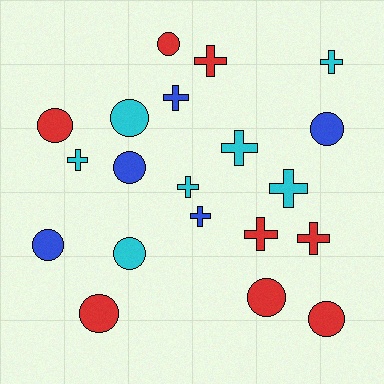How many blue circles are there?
There are 3 blue circles.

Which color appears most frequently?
Red, with 8 objects.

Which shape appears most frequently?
Circle, with 10 objects.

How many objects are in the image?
There are 20 objects.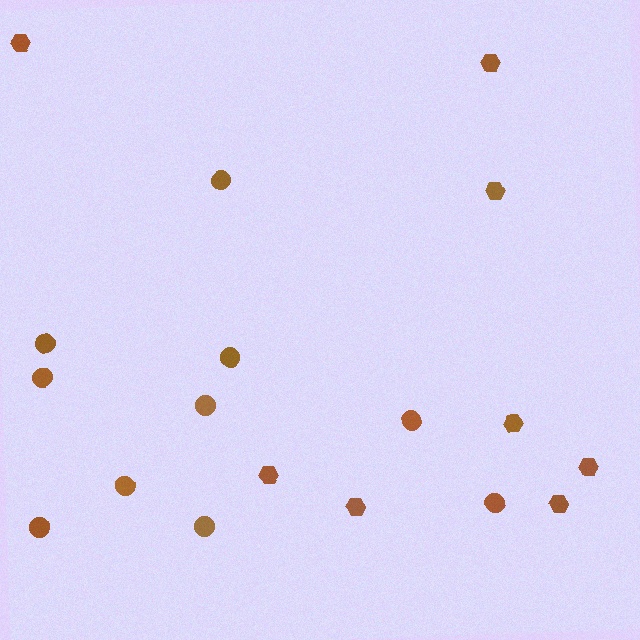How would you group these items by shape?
There are 2 groups: one group of hexagons (8) and one group of circles (10).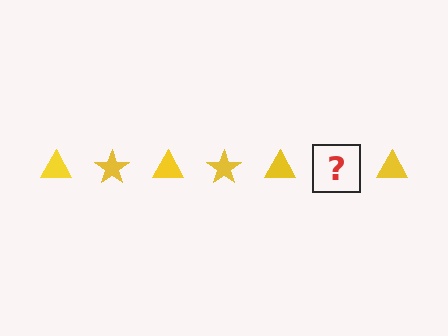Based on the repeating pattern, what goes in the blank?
The blank should be a yellow star.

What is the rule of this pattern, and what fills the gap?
The rule is that the pattern cycles through triangle, star shapes in yellow. The gap should be filled with a yellow star.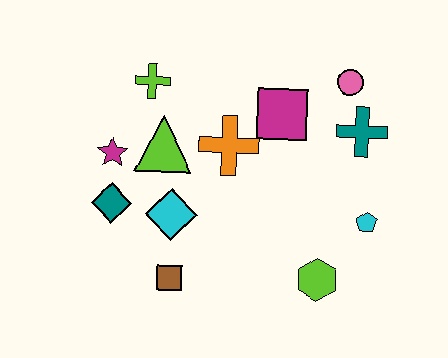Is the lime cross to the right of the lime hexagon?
No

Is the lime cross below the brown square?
No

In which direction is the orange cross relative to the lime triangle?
The orange cross is to the right of the lime triangle.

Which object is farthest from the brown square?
The pink circle is farthest from the brown square.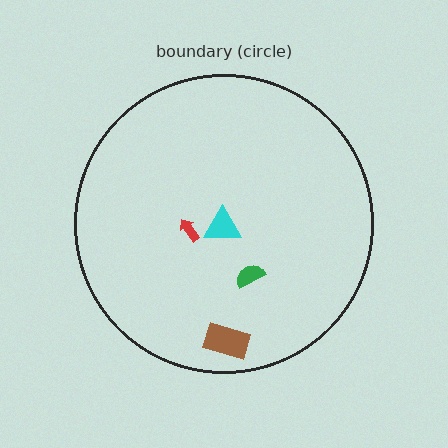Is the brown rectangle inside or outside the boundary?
Inside.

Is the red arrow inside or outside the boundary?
Inside.